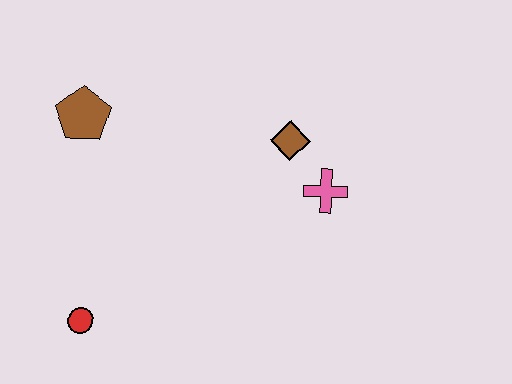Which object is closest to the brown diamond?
The pink cross is closest to the brown diamond.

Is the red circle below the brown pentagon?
Yes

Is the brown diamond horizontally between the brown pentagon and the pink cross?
Yes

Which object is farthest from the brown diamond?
The red circle is farthest from the brown diamond.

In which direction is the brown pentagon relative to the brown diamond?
The brown pentagon is to the left of the brown diamond.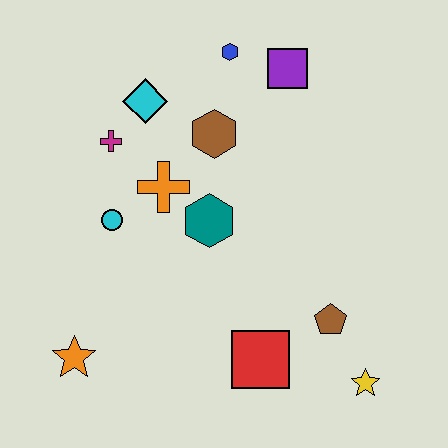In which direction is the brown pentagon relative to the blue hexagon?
The brown pentagon is below the blue hexagon.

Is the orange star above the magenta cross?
No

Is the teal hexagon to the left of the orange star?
No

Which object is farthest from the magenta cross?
The yellow star is farthest from the magenta cross.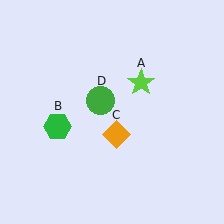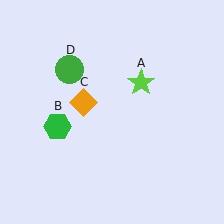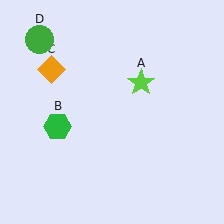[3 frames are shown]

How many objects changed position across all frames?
2 objects changed position: orange diamond (object C), green circle (object D).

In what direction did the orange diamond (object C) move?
The orange diamond (object C) moved up and to the left.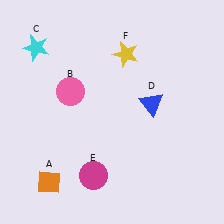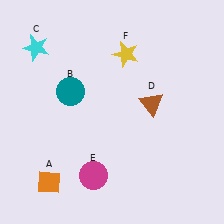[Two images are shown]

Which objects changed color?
B changed from pink to teal. D changed from blue to brown.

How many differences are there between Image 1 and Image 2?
There are 2 differences between the two images.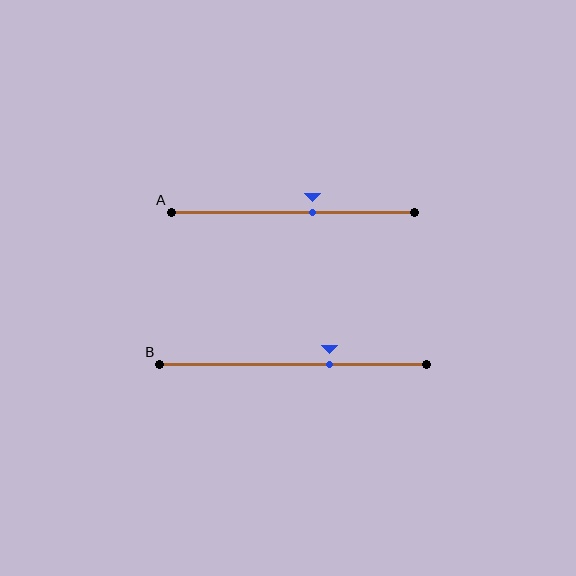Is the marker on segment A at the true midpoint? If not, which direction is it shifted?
No, the marker on segment A is shifted to the right by about 8% of the segment length.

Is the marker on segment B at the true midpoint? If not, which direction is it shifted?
No, the marker on segment B is shifted to the right by about 14% of the segment length.